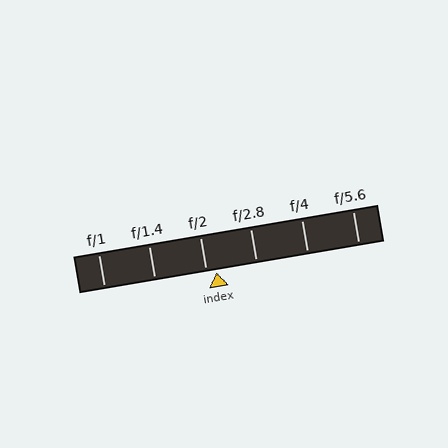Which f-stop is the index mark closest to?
The index mark is closest to f/2.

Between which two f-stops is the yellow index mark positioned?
The index mark is between f/2 and f/2.8.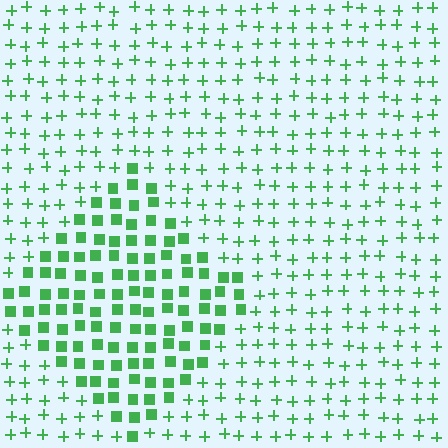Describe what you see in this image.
The image is filled with small green elements arranged in a uniform grid. A diamond-shaped region contains squares, while the surrounding area contains plus signs. The boundary is defined purely by the change in element shape.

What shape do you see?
I see a diamond.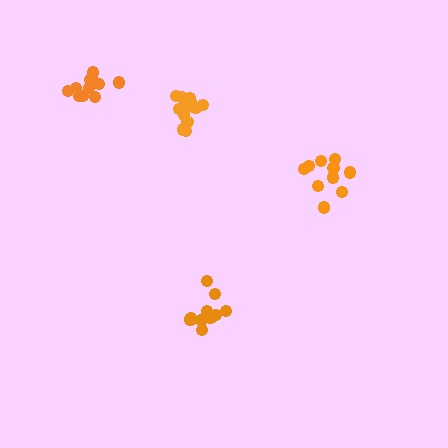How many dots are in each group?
Group 1: 15 dots, Group 2: 10 dots, Group 3: 11 dots, Group 4: 11 dots (47 total).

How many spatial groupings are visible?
There are 4 spatial groupings.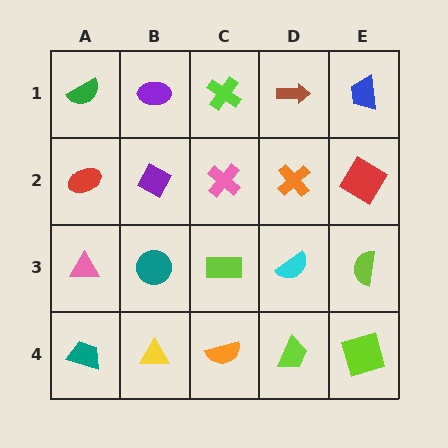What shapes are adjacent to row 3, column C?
A pink cross (row 2, column C), an orange semicircle (row 4, column C), a teal circle (row 3, column B), a cyan semicircle (row 3, column D).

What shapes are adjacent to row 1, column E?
A red diamond (row 2, column E), a brown arrow (row 1, column D).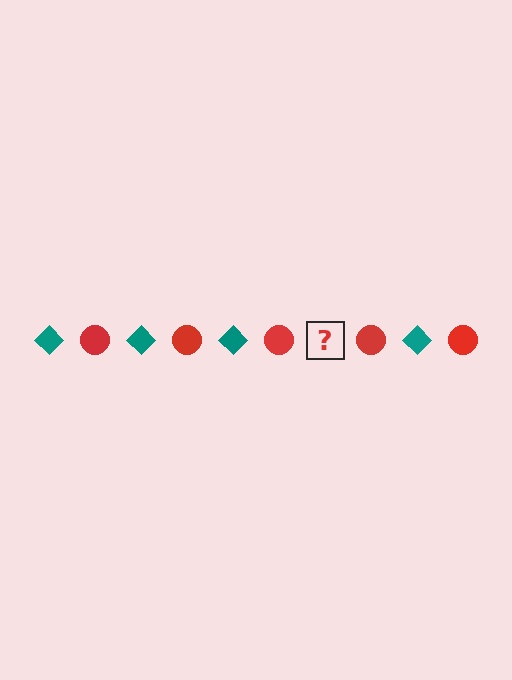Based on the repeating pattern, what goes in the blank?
The blank should be a teal diamond.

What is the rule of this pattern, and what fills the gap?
The rule is that the pattern alternates between teal diamond and red circle. The gap should be filled with a teal diamond.